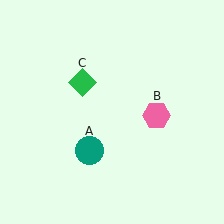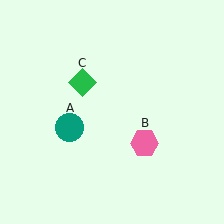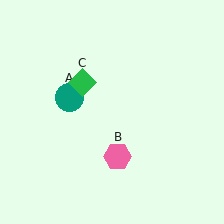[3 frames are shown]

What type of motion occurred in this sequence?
The teal circle (object A), pink hexagon (object B) rotated clockwise around the center of the scene.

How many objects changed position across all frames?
2 objects changed position: teal circle (object A), pink hexagon (object B).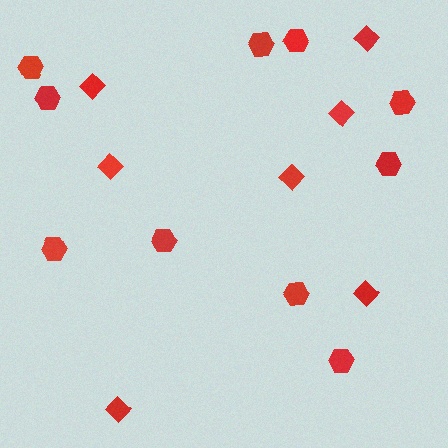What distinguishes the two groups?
There are 2 groups: one group of diamonds (7) and one group of hexagons (10).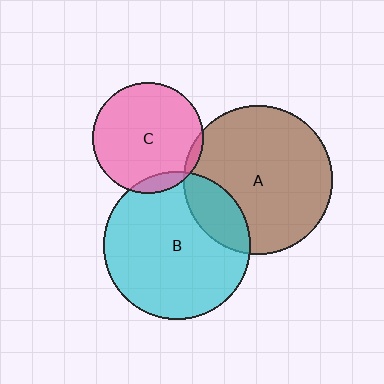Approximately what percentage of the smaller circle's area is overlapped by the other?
Approximately 20%.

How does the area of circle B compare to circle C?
Approximately 1.8 times.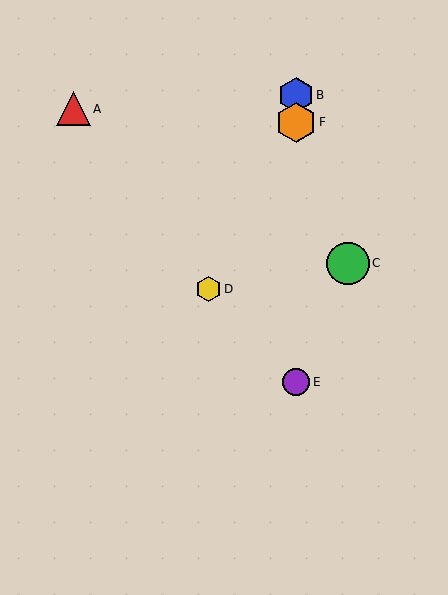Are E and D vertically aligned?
No, E is at x≈296 and D is at x≈209.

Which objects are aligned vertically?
Objects B, E, F are aligned vertically.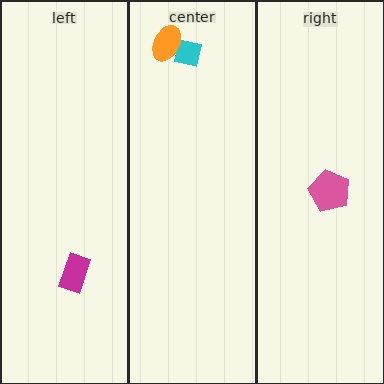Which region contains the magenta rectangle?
The left region.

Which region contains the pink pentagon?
The right region.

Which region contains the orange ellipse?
The center region.